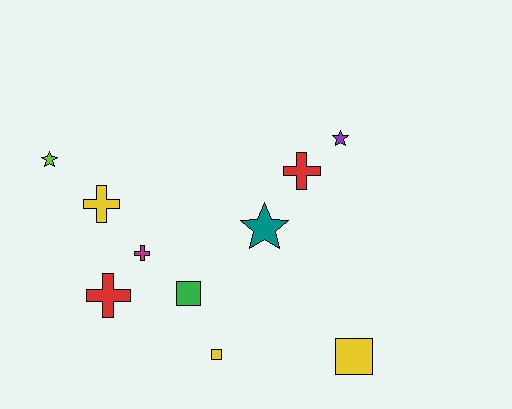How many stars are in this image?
There are 3 stars.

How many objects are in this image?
There are 10 objects.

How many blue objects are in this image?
There are no blue objects.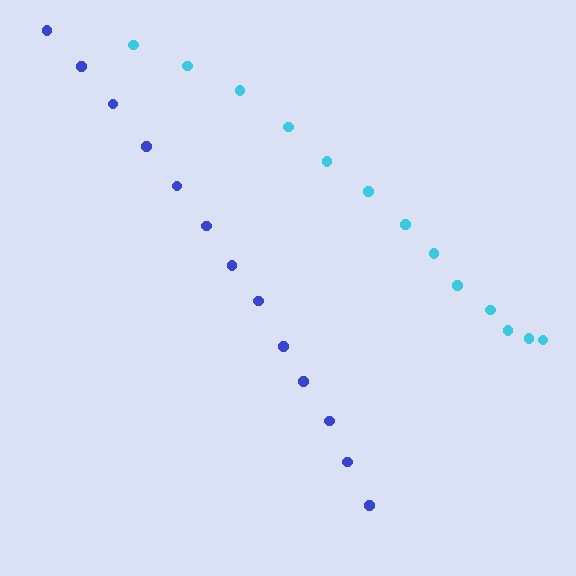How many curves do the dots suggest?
There are 2 distinct paths.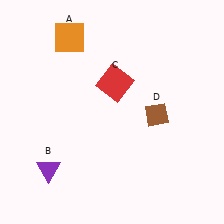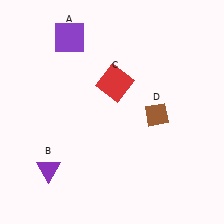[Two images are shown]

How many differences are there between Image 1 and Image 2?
There is 1 difference between the two images.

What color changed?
The square (A) changed from orange in Image 1 to purple in Image 2.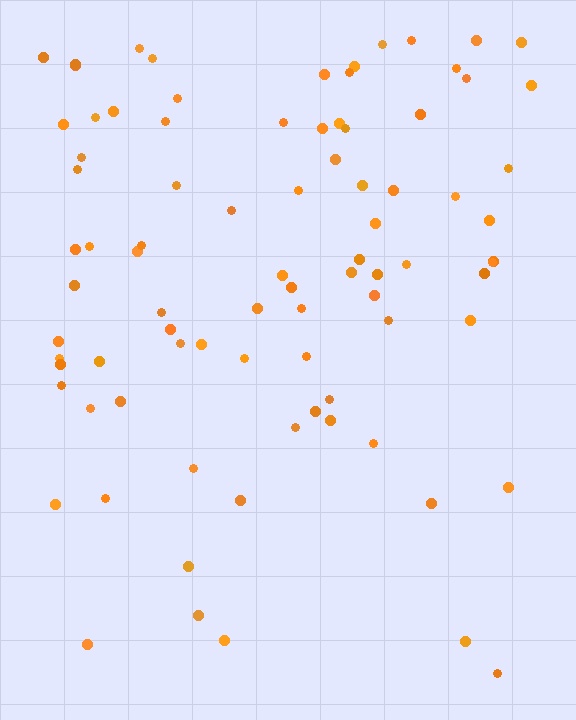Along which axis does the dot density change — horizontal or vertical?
Vertical.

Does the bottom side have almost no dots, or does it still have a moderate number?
Still a moderate number, just noticeably fewer than the top.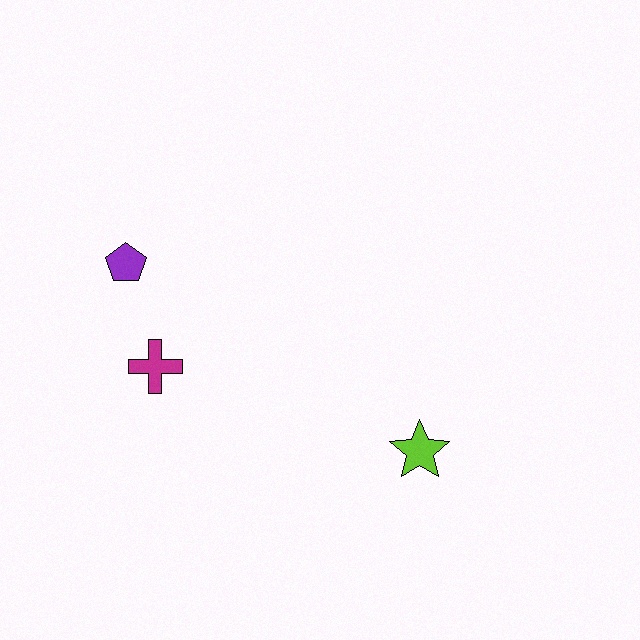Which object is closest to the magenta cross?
The purple pentagon is closest to the magenta cross.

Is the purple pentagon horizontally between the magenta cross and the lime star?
No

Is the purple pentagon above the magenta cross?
Yes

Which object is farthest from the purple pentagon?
The lime star is farthest from the purple pentagon.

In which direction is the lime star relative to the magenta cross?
The lime star is to the right of the magenta cross.